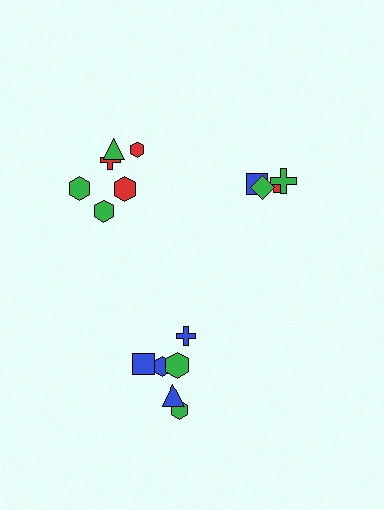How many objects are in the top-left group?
There are 6 objects.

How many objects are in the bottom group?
There are 6 objects.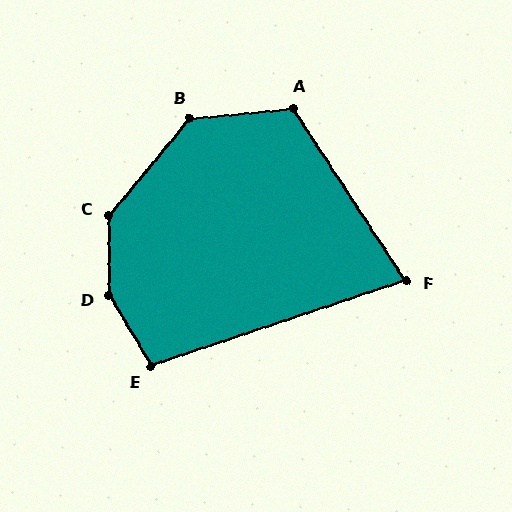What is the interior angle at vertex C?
Approximately 141 degrees (obtuse).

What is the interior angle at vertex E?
Approximately 102 degrees (obtuse).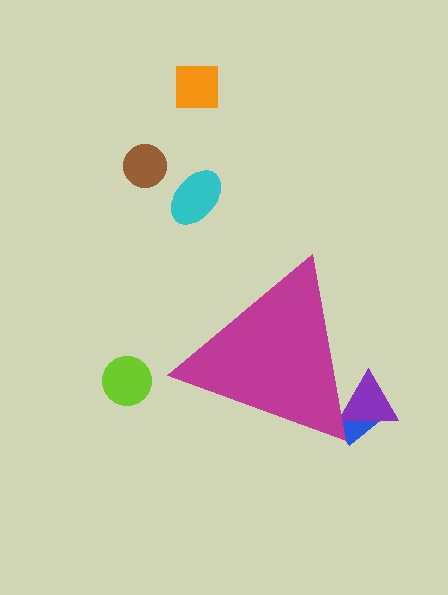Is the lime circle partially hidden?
No, the lime circle is fully visible.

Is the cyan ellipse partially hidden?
No, the cyan ellipse is fully visible.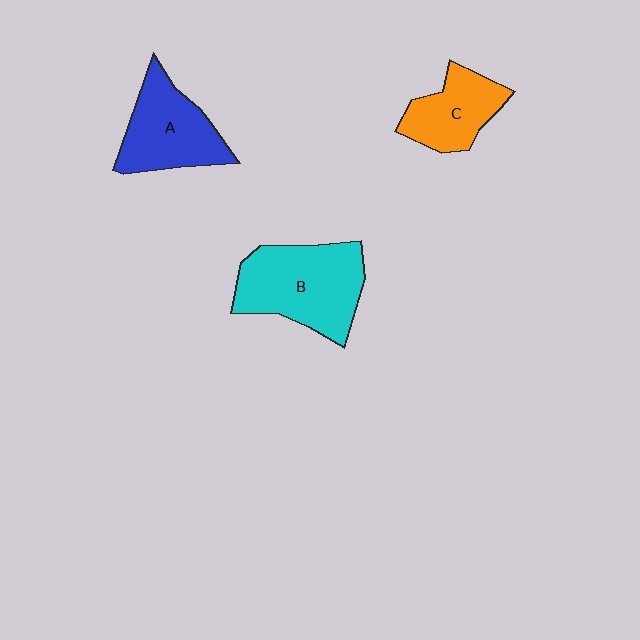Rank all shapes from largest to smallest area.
From largest to smallest: B (cyan), A (blue), C (orange).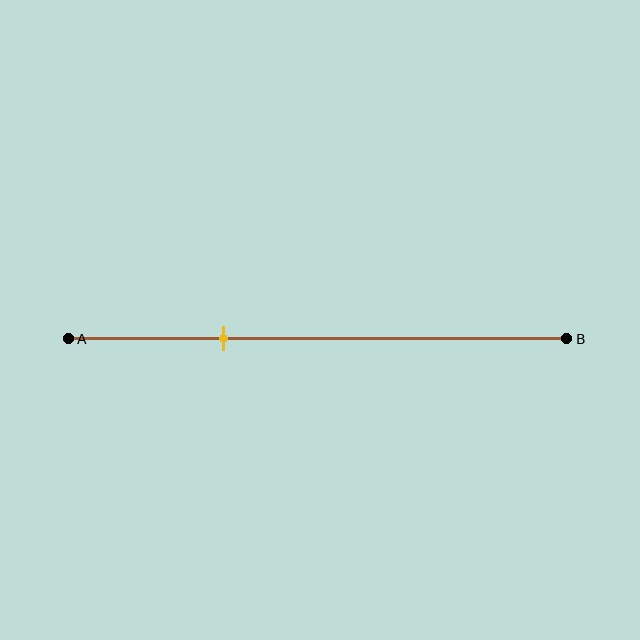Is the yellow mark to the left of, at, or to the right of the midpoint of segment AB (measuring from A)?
The yellow mark is to the left of the midpoint of segment AB.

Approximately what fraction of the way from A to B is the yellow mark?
The yellow mark is approximately 30% of the way from A to B.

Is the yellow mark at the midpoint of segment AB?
No, the mark is at about 30% from A, not at the 50% midpoint.